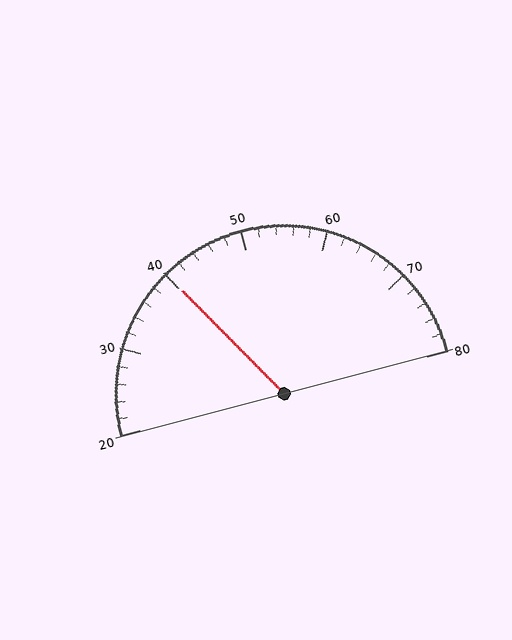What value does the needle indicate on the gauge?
The needle indicates approximately 40.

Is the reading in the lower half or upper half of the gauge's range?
The reading is in the lower half of the range (20 to 80).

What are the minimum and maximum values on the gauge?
The gauge ranges from 20 to 80.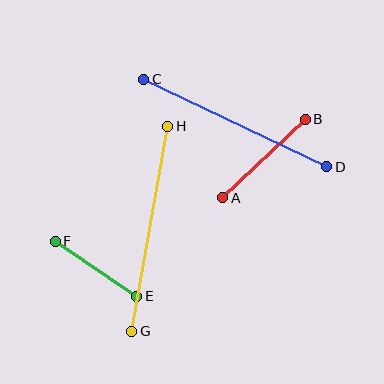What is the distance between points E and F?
The distance is approximately 98 pixels.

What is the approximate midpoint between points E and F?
The midpoint is at approximately (96, 269) pixels.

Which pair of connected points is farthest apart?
Points G and H are farthest apart.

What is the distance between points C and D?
The distance is approximately 203 pixels.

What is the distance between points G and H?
The distance is approximately 208 pixels.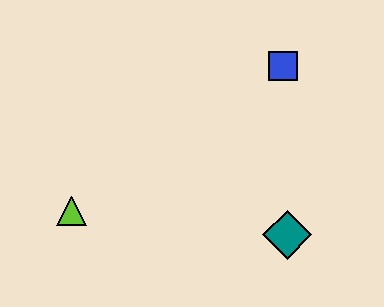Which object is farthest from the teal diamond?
The lime triangle is farthest from the teal diamond.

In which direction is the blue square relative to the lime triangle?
The blue square is to the right of the lime triangle.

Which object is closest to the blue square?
The teal diamond is closest to the blue square.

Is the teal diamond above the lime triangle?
No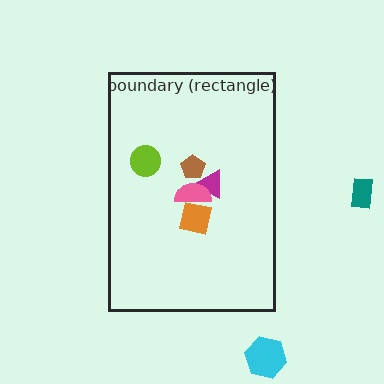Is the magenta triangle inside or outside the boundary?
Inside.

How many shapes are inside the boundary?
5 inside, 2 outside.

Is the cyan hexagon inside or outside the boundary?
Outside.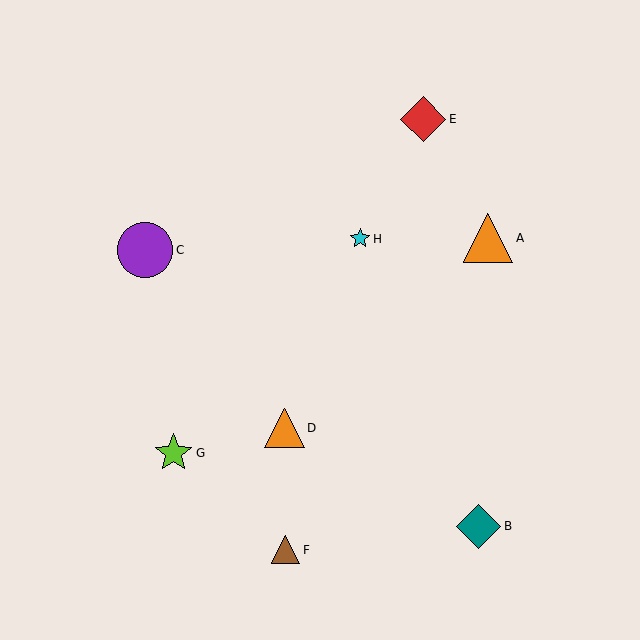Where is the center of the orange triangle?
The center of the orange triangle is at (488, 238).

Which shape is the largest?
The purple circle (labeled C) is the largest.